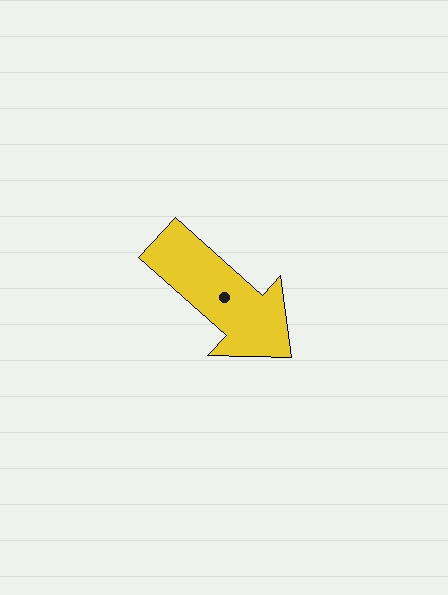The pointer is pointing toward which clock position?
Roughly 4 o'clock.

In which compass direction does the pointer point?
Southeast.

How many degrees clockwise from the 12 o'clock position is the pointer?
Approximately 132 degrees.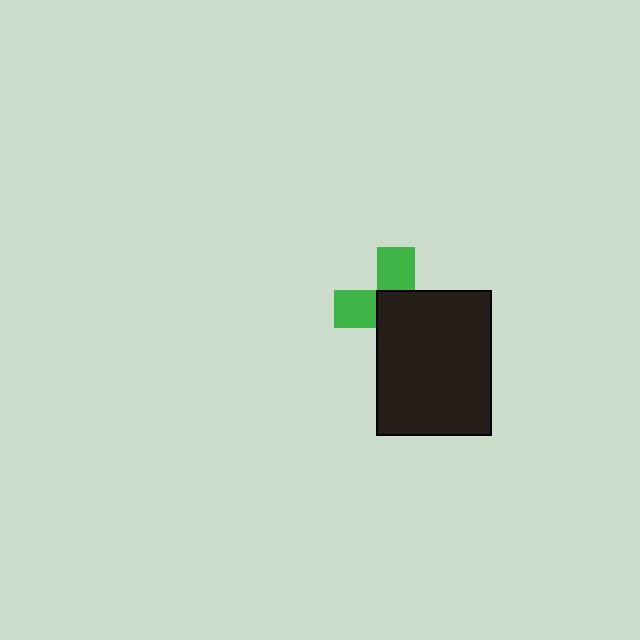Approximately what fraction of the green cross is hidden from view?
Roughly 60% of the green cross is hidden behind the black rectangle.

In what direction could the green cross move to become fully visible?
The green cross could move toward the upper-left. That would shift it out from behind the black rectangle entirely.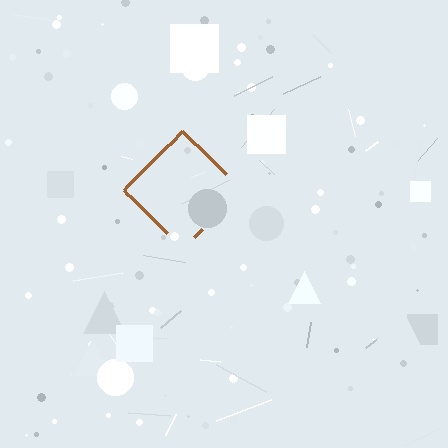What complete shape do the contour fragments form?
The contour fragments form a diamond.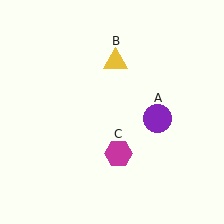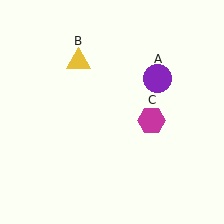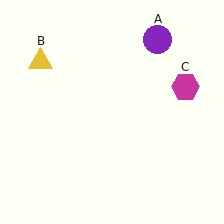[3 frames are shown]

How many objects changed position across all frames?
3 objects changed position: purple circle (object A), yellow triangle (object B), magenta hexagon (object C).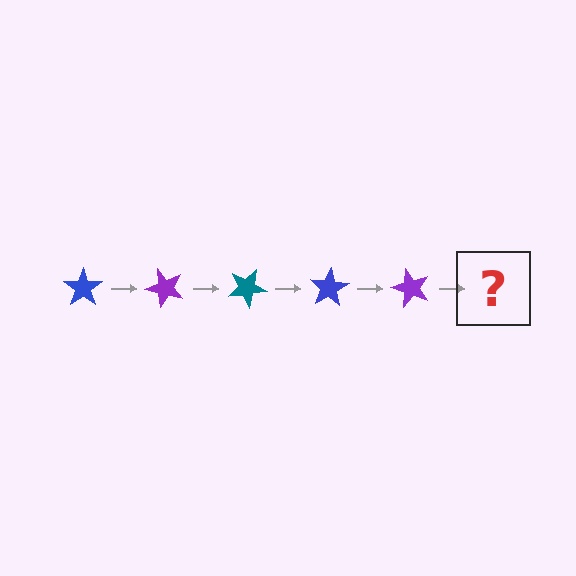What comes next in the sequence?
The next element should be a teal star, rotated 250 degrees from the start.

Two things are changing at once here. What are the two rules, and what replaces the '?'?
The two rules are that it rotates 50 degrees each step and the color cycles through blue, purple, and teal. The '?' should be a teal star, rotated 250 degrees from the start.